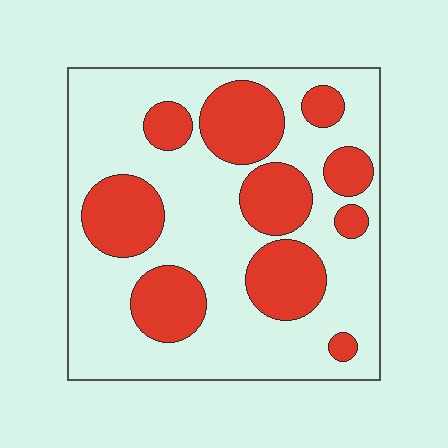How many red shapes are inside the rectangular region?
10.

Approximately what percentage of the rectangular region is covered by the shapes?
Approximately 35%.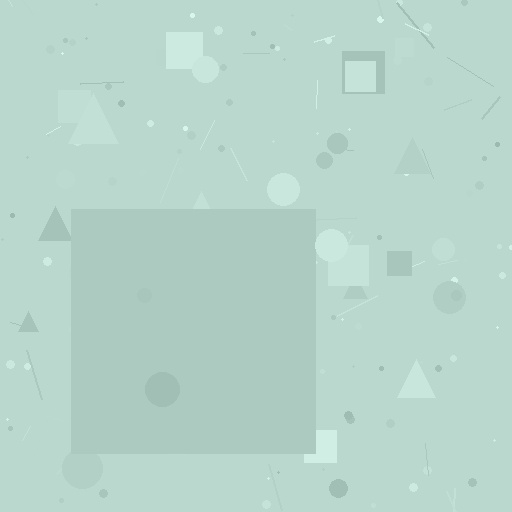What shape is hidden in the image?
A square is hidden in the image.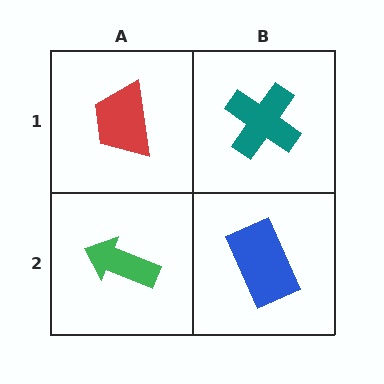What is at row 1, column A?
A red trapezoid.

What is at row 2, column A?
A green arrow.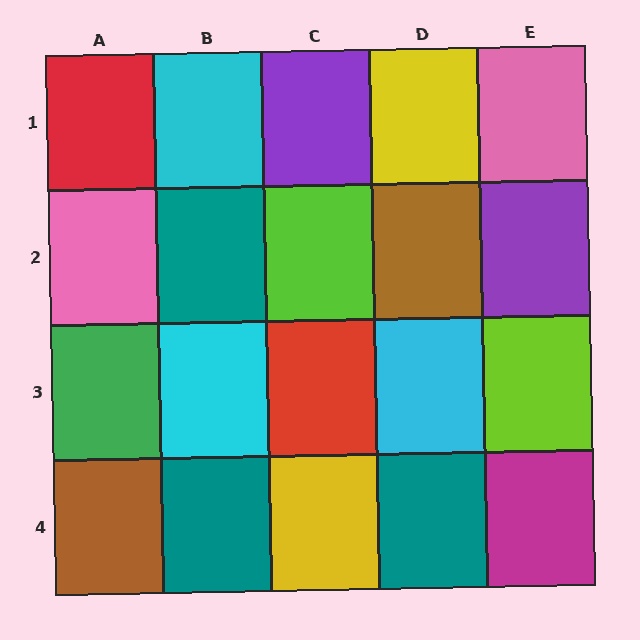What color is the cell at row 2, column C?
Lime.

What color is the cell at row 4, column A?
Brown.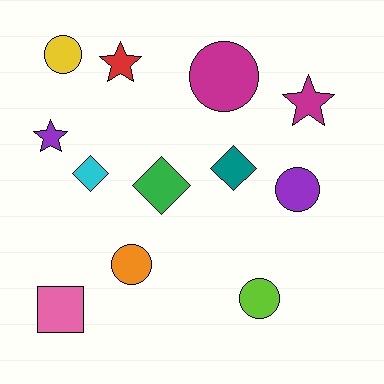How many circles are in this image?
There are 5 circles.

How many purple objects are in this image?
There are 2 purple objects.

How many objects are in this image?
There are 12 objects.